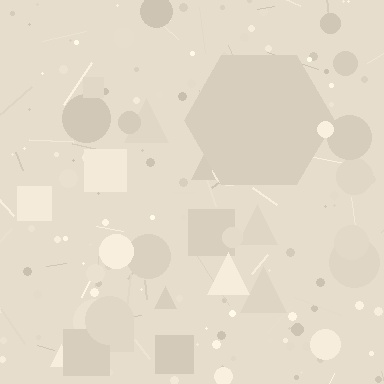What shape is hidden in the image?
A hexagon is hidden in the image.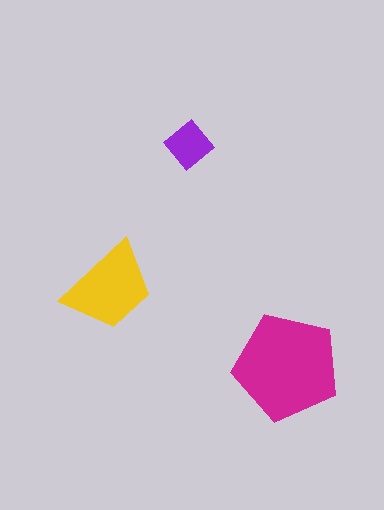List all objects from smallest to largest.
The purple diamond, the yellow trapezoid, the magenta pentagon.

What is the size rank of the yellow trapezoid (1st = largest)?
2nd.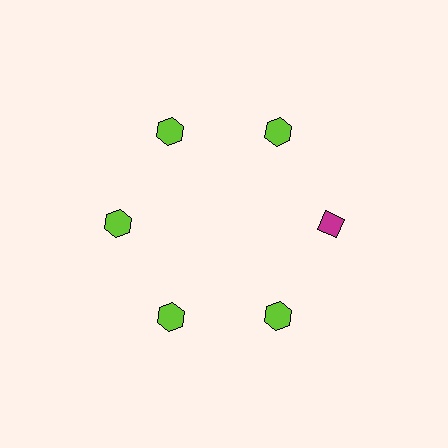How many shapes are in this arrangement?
There are 6 shapes arranged in a ring pattern.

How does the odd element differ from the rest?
It differs in both color (magenta instead of lime) and shape (diamond instead of hexagon).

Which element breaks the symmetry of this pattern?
The magenta diamond at roughly the 3 o'clock position breaks the symmetry. All other shapes are lime hexagons.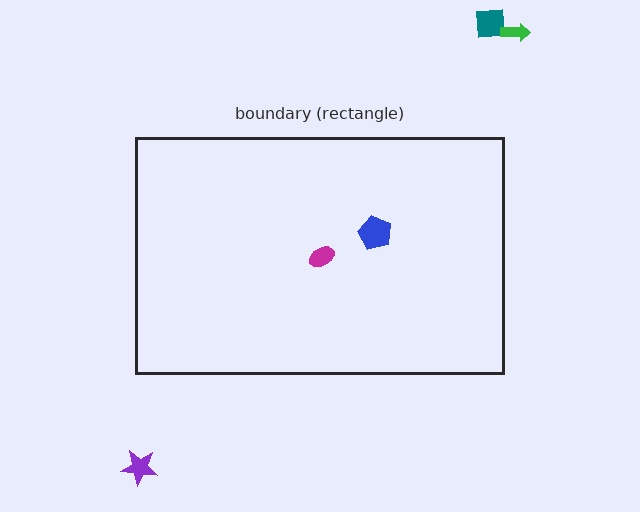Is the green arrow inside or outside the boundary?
Outside.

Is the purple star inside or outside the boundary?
Outside.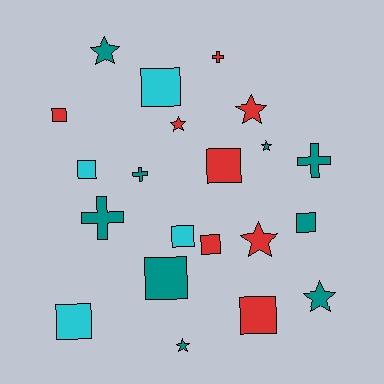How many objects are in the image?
There are 21 objects.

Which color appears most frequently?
Teal, with 9 objects.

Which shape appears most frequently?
Square, with 10 objects.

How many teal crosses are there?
There are 3 teal crosses.